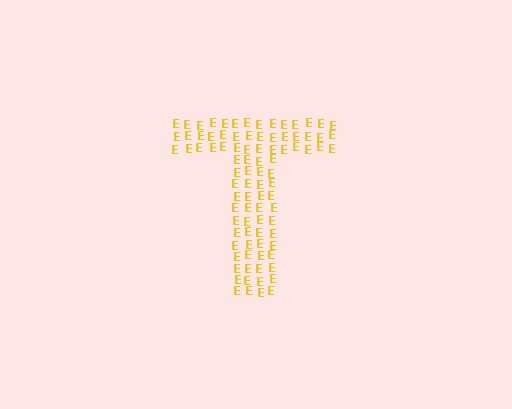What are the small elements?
The small elements are letter E's.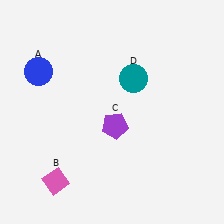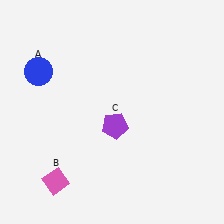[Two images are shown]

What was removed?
The teal circle (D) was removed in Image 2.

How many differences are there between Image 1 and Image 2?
There is 1 difference between the two images.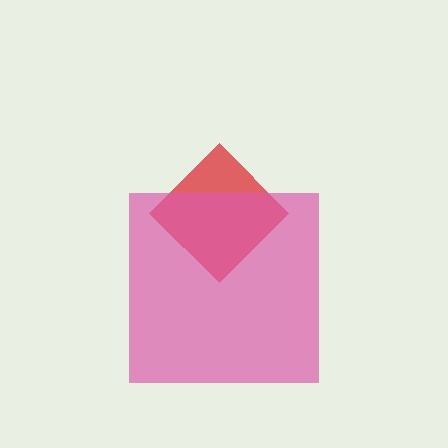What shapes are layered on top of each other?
The layered shapes are: a red diamond, a pink square.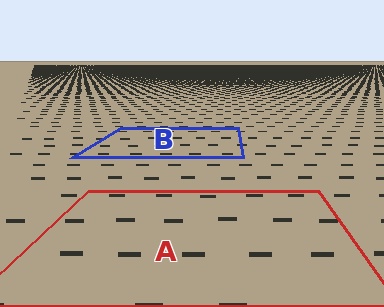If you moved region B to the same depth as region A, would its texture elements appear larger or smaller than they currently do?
They would appear larger. At a closer depth, the same texture elements are projected at a bigger on-screen size.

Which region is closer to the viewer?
Region A is closer. The texture elements there are larger and more spread out.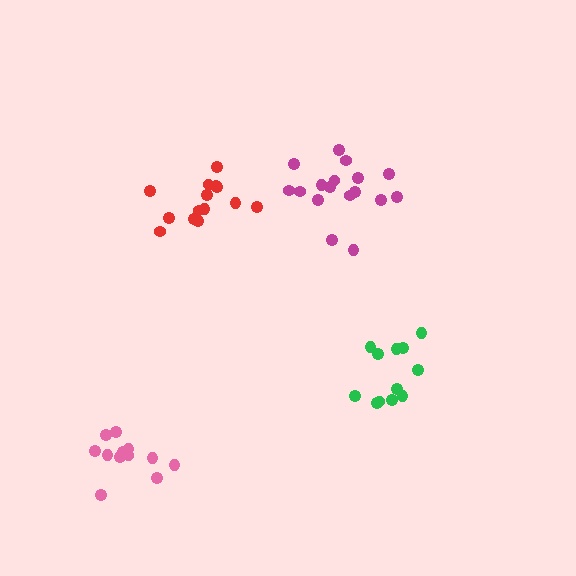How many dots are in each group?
Group 1: 12 dots, Group 2: 17 dots, Group 3: 12 dots, Group 4: 14 dots (55 total).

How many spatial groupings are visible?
There are 4 spatial groupings.